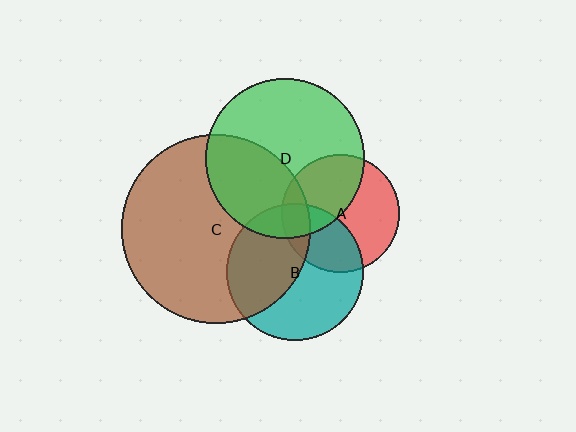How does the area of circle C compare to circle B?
Approximately 1.9 times.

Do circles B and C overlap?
Yes.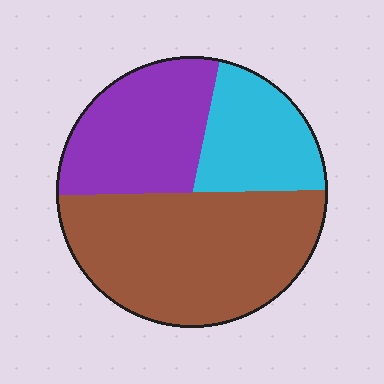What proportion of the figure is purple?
Purple takes up about one quarter (1/4) of the figure.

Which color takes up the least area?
Cyan, at roughly 20%.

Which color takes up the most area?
Brown, at roughly 50%.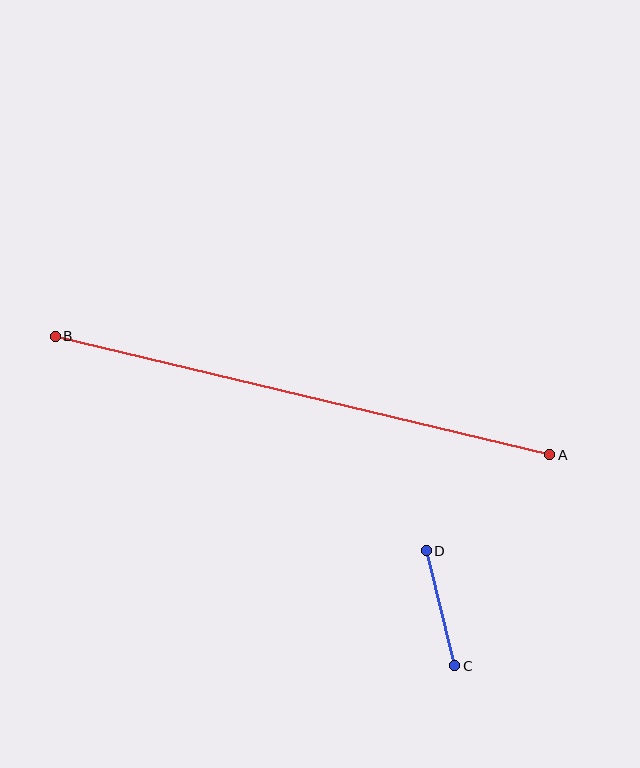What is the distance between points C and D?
The distance is approximately 119 pixels.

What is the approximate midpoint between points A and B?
The midpoint is at approximately (303, 395) pixels.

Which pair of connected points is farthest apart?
Points A and B are farthest apart.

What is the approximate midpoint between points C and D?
The midpoint is at approximately (440, 608) pixels.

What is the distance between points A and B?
The distance is approximately 508 pixels.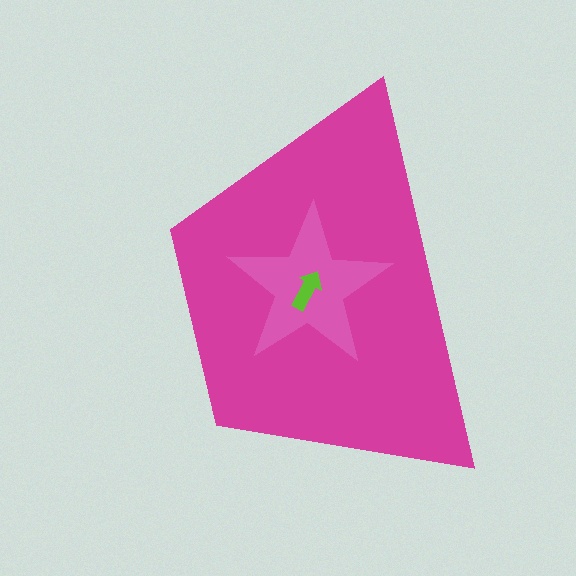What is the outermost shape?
The magenta trapezoid.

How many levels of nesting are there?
3.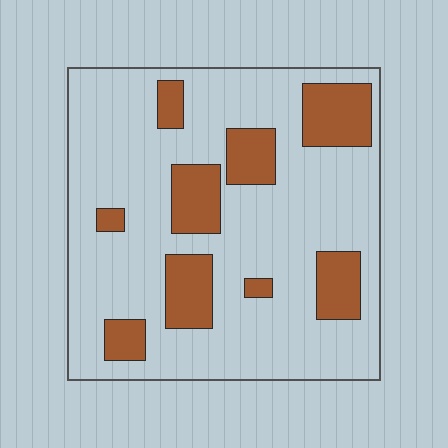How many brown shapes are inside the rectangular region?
9.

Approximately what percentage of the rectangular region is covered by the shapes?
Approximately 20%.